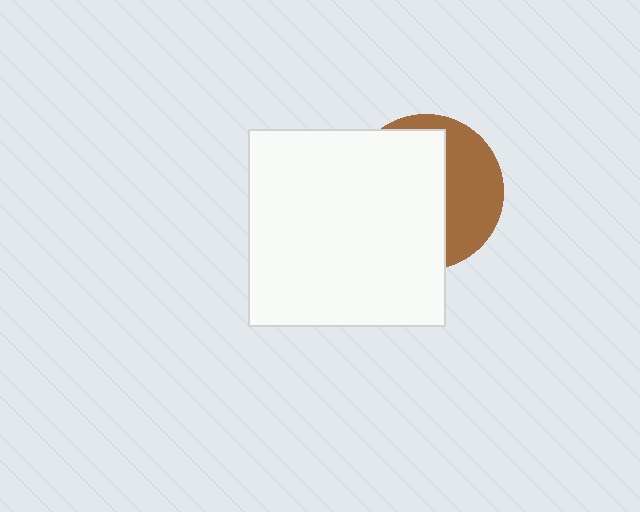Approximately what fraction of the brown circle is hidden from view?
Roughly 62% of the brown circle is hidden behind the white square.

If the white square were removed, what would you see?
You would see the complete brown circle.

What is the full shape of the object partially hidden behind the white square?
The partially hidden object is a brown circle.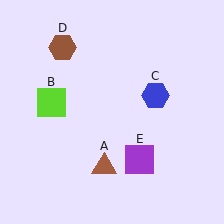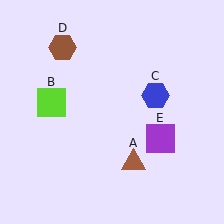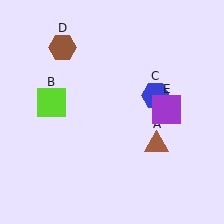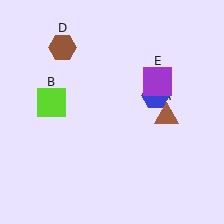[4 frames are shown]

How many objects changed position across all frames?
2 objects changed position: brown triangle (object A), purple square (object E).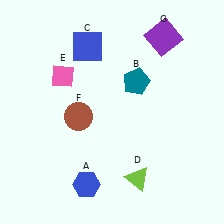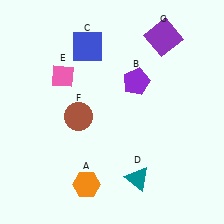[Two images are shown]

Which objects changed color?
A changed from blue to orange. B changed from teal to purple. D changed from lime to teal.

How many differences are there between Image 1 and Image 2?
There are 3 differences between the two images.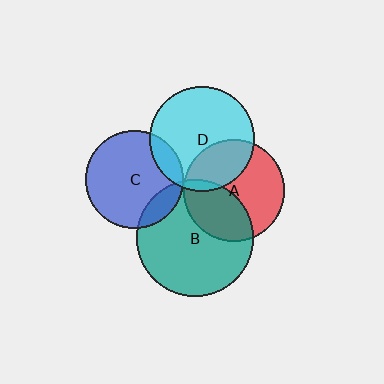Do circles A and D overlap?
Yes.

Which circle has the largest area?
Circle B (teal).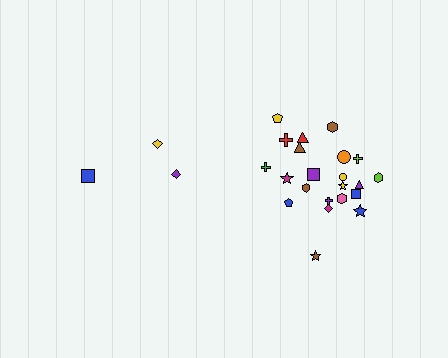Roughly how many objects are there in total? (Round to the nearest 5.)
Roughly 25 objects in total.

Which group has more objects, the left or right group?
The right group.